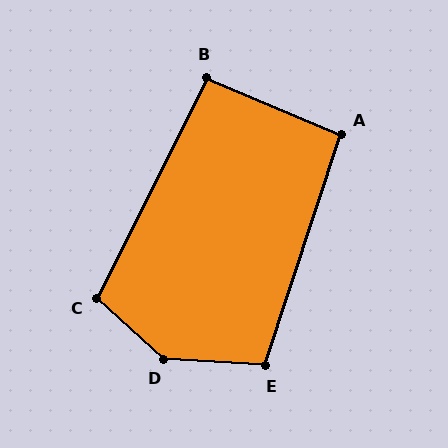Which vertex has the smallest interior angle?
B, at approximately 94 degrees.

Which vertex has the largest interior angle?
D, at approximately 142 degrees.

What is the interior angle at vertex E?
Approximately 104 degrees (obtuse).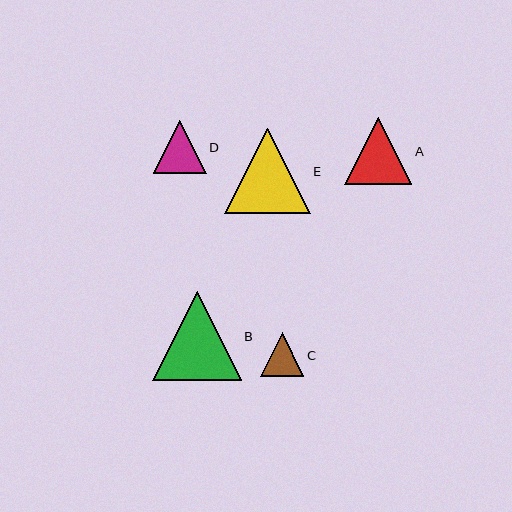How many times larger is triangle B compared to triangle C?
Triangle B is approximately 2.0 times the size of triangle C.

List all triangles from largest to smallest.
From largest to smallest: B, E, A, D, C.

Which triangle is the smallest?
Triangle C is the smallest with a size of approximately 43 pixels.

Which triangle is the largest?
Triangle B is the largest with a size of approximately 89 pixels.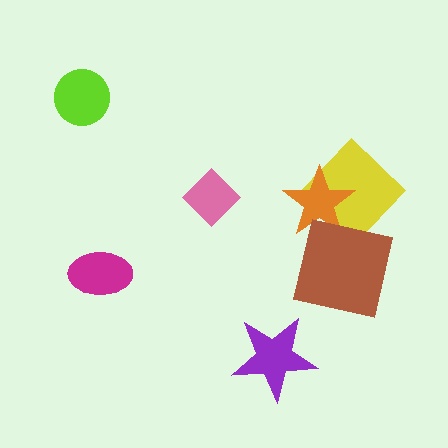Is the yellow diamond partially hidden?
Yes, it is partially covered by another shape.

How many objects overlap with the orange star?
2 objects overlap with the orange star.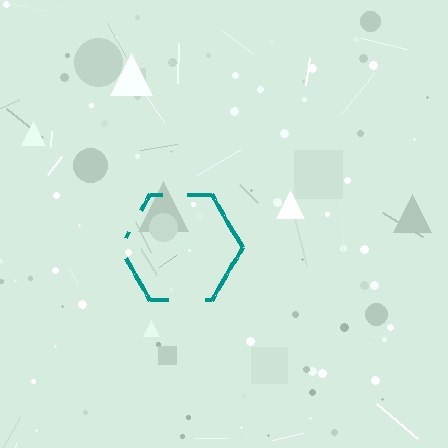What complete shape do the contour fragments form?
The contour fragments form a hexagon.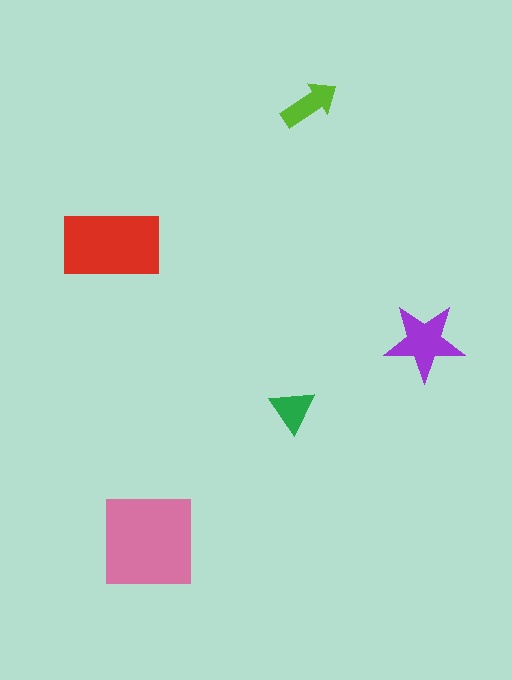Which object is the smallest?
The green triangle.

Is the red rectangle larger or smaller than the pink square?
Smaller.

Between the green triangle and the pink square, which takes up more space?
The pink square.